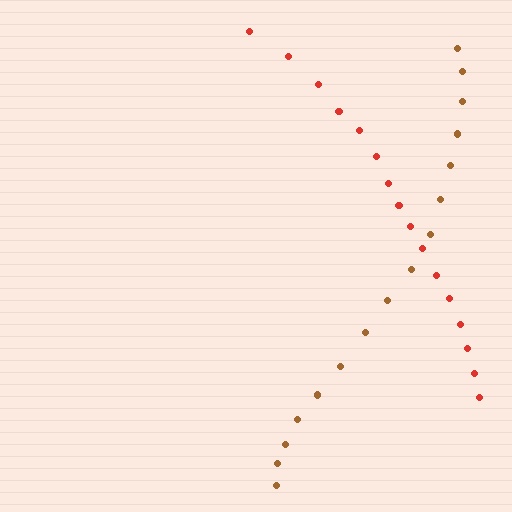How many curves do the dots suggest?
There are 2 distinct paths.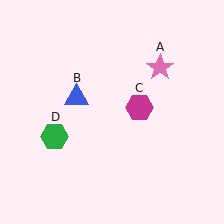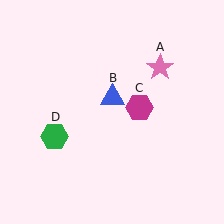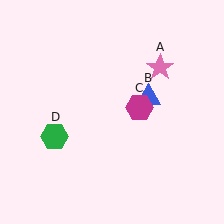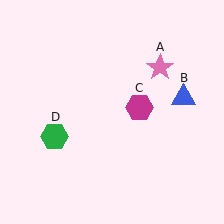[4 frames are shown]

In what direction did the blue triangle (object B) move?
The blue triangle (object B) moved right.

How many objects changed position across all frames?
1 object changed position: blue triangle (object B).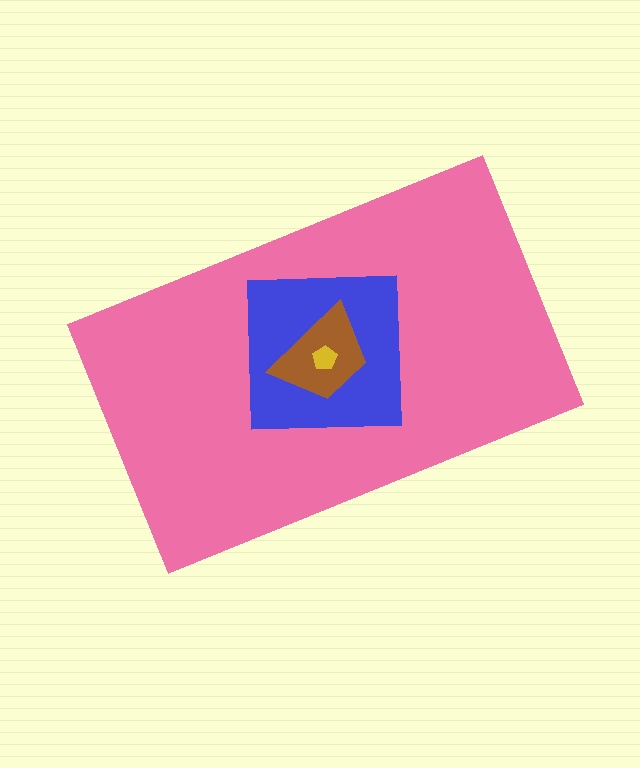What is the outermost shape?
The pink rectangle.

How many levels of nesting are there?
4.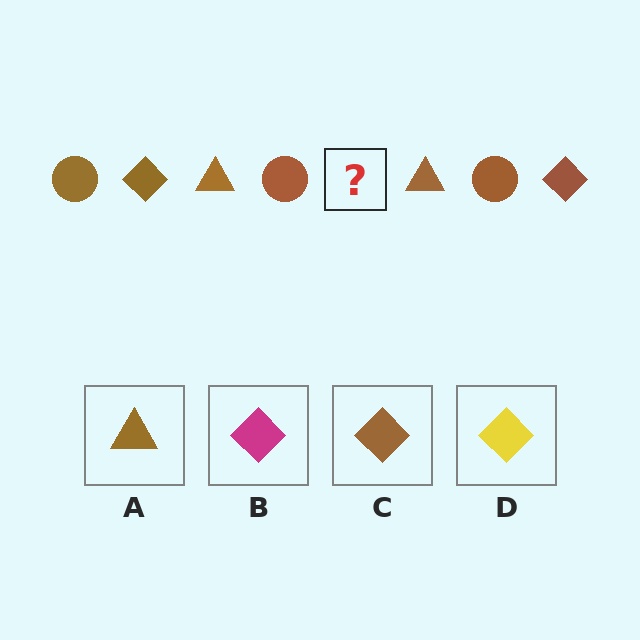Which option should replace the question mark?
Option C.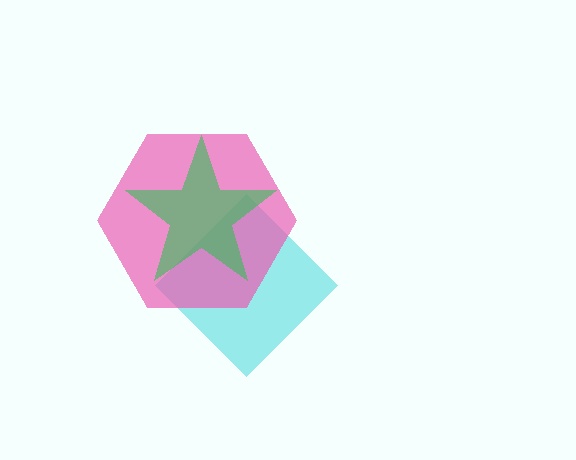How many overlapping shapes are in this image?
There are 3 overlapping shapes in the image.